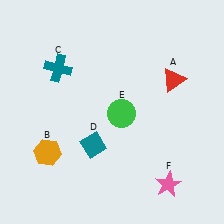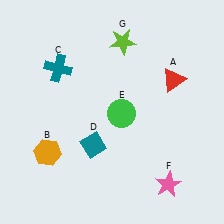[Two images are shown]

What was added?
A lime star (G) was added in Image 2.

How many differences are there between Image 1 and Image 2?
There is 1 difference between the two images.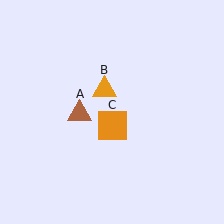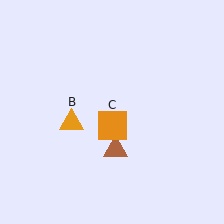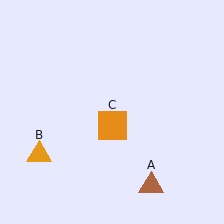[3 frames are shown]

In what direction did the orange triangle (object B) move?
The orange triangle (object B) moved down and to the left.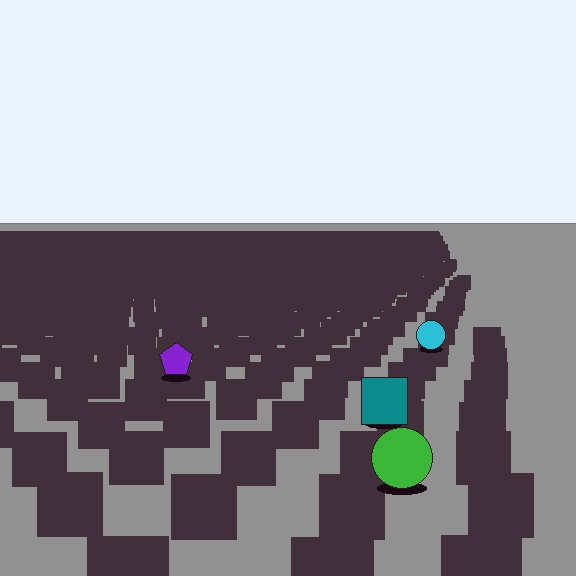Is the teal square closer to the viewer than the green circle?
No. The green circle is closer — you can tell from the texture gradient: the ground texture is coarser near it.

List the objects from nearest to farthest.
From nearest to farthest: the green circle, the teal square, the purple pentagon, the cyan circle.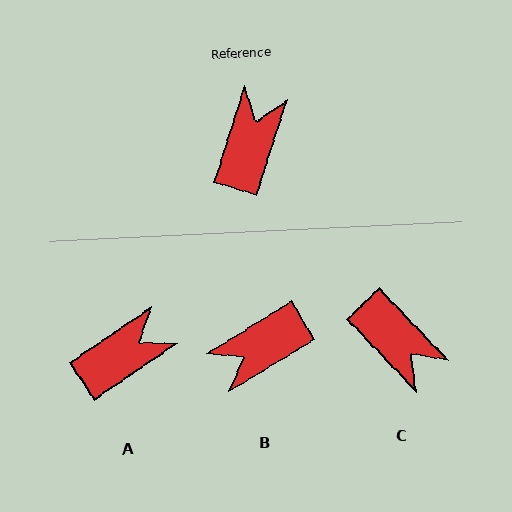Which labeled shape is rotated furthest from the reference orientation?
B, about 139 degrees away.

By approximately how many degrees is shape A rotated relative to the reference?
Approximately 38 degrees clockwise.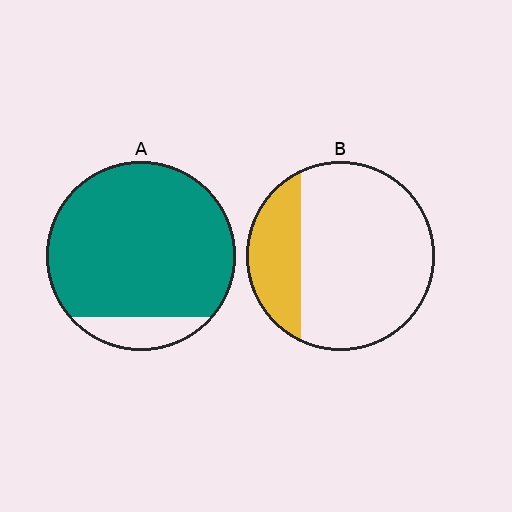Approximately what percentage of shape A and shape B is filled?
A is approximately 90% and B is approximately 25%.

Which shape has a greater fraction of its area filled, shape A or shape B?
Shape A.